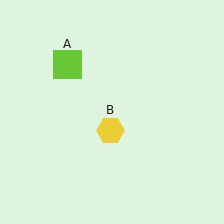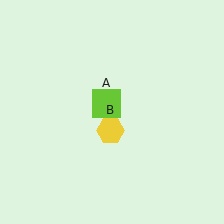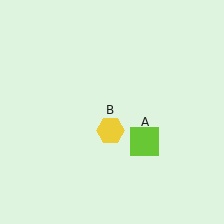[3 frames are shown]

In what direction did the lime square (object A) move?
The lime square (object A) moved down and to the right.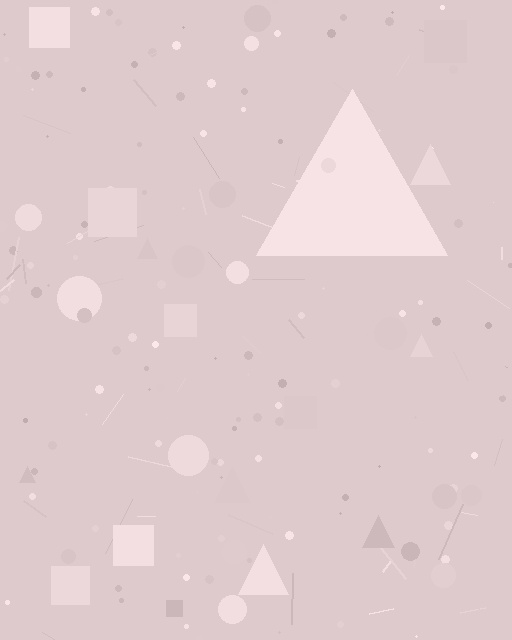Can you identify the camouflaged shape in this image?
The camouflaged shape is a triangle.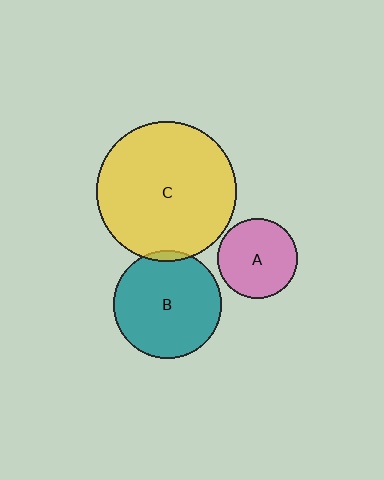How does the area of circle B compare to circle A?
Approximately 1.8 times.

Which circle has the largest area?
Circle C (yellow).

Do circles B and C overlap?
Yes.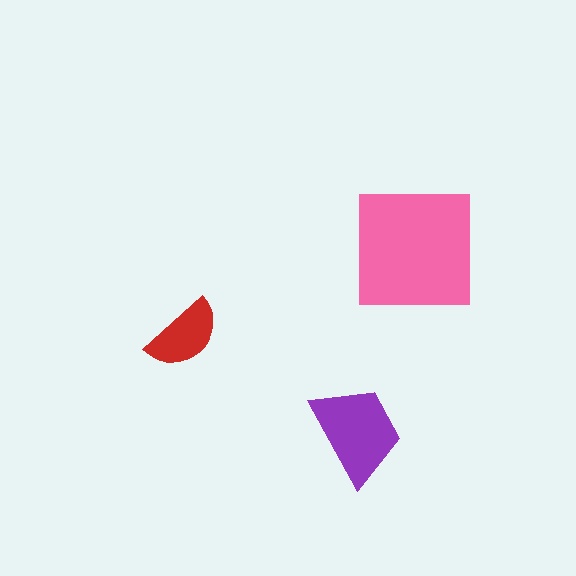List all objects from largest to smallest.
The pink square, the purple trapezoid, the red semicircle.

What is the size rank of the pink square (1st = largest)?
1st.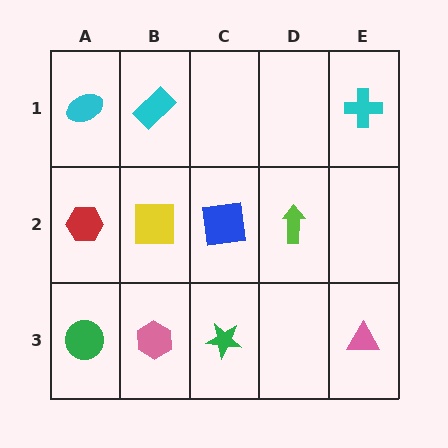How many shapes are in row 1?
3 shapes.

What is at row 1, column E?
A cyan cross.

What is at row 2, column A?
A red hexagon.